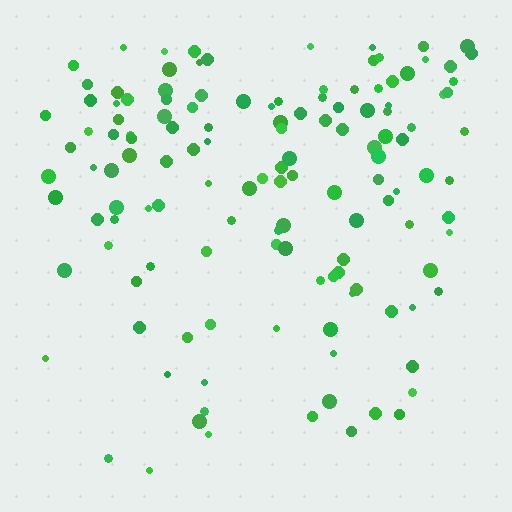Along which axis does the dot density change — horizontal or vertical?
Vertical.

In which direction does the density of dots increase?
From bottom to top, with the top side densest.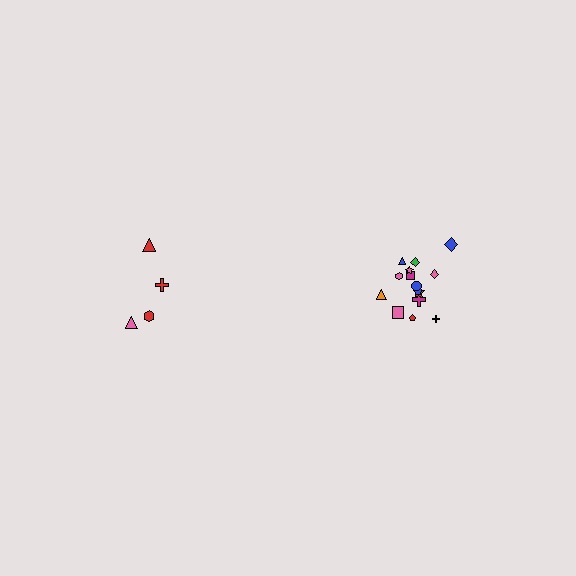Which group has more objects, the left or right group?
The right group.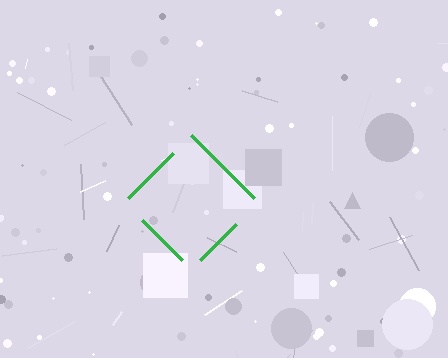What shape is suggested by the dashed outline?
The dashed outline suggests a diamond.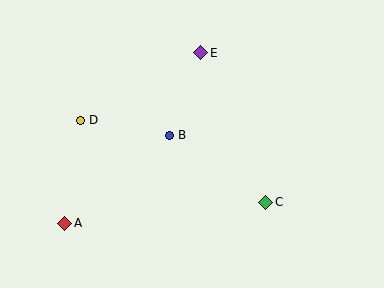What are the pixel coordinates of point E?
Point E is at (201, 53).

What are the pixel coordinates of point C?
Point C is at (266, 202).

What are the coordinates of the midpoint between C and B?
The midpoint between C and B is at (218, 169).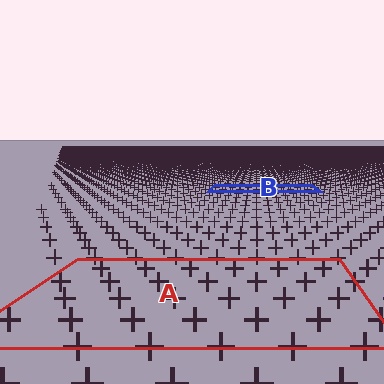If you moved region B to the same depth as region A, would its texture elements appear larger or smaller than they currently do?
They would appear larger. At a closer depth, the same texture elements are projected at a bigger on-screen size.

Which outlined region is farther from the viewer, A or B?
Region B is farther from the viewer — the texture elements inside it appear smaller and more densely packed.